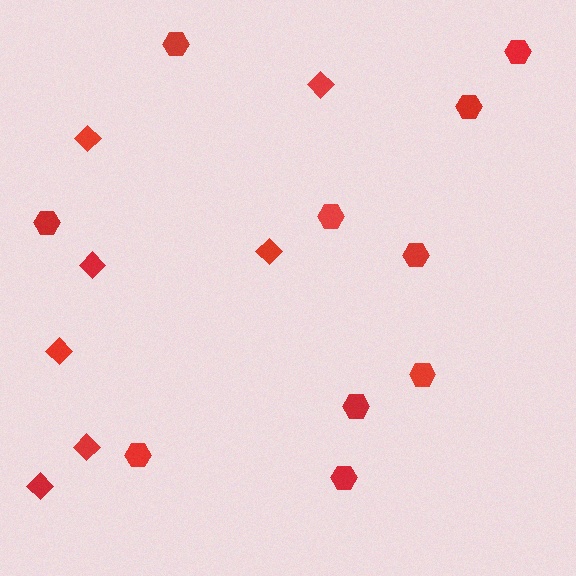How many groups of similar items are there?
There are 2 groups: one group of hexagons (10) and one group of diamonds (7).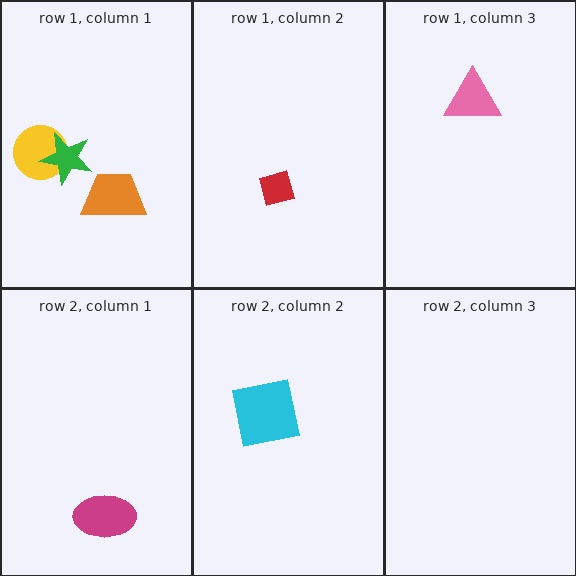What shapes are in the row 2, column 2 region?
The cyan square.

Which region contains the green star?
The row 1, column 1 region.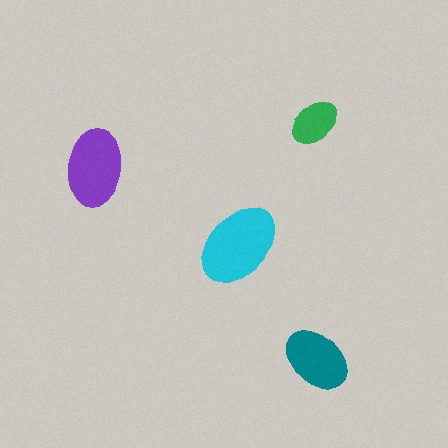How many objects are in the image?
There are 4 objects in the image.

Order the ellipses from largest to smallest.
the cyan one, the purple one, the teal one, the green one.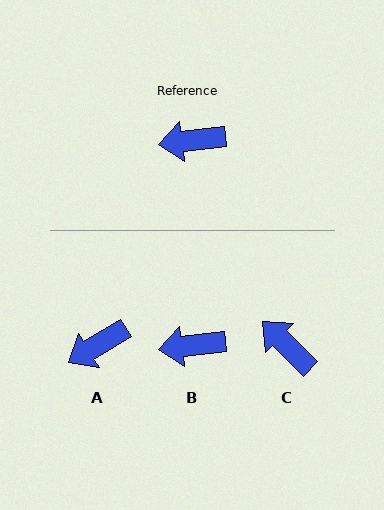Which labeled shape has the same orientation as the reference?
B.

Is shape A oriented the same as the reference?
No, it is off by about 25 degrees.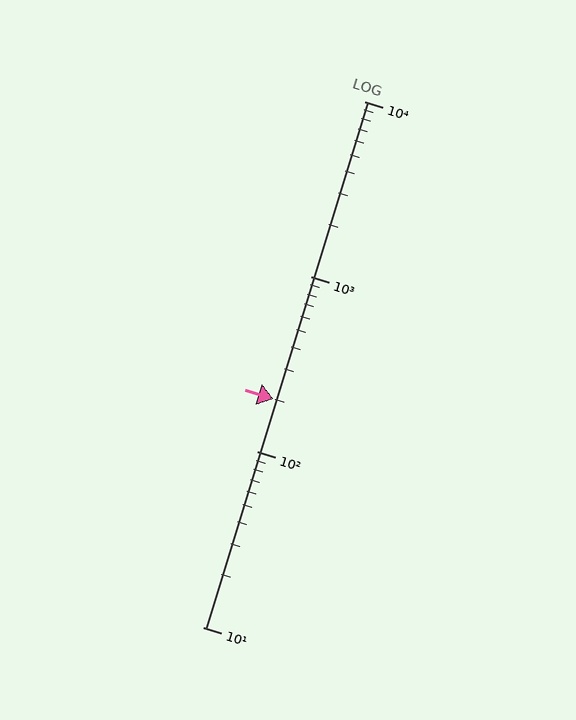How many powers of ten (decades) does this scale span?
The scale spans 3 decades, from 10 to 10000.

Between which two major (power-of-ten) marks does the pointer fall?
The pointer is between 100 and 1000.